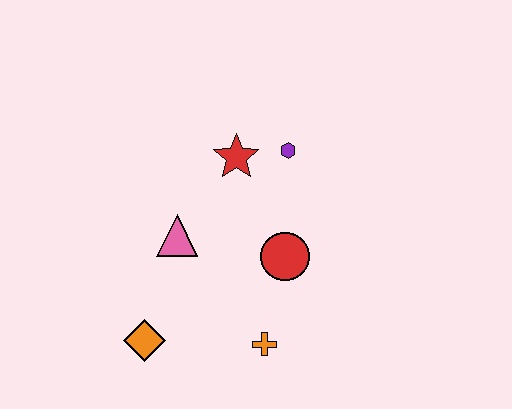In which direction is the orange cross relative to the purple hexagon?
The orange cross is below the purple hexagon.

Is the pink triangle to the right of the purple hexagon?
No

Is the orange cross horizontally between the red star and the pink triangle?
No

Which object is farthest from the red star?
The orange diamond is farthest from the red star.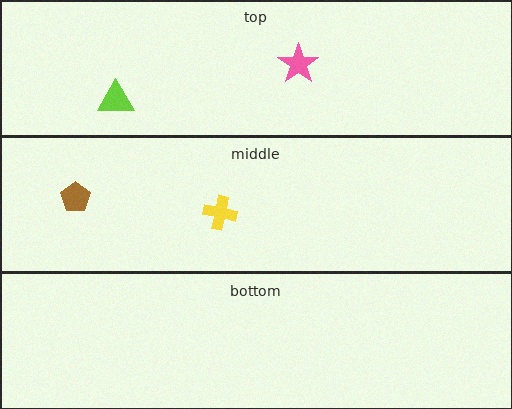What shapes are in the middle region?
The brown pentagon, the yellow cross.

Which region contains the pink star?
The top region.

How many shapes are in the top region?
2.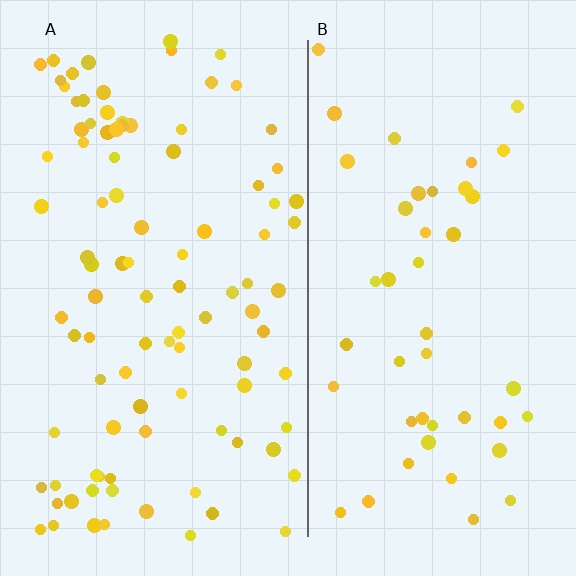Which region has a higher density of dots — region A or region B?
A (the left).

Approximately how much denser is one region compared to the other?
Approximately 2.1× — region A over region B.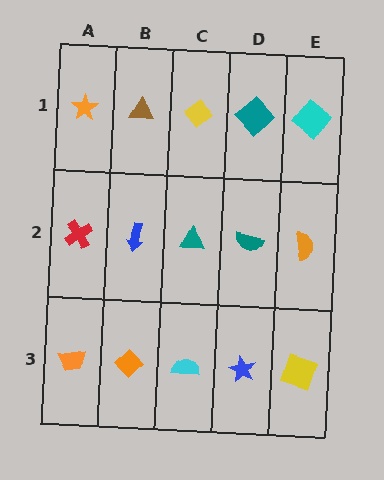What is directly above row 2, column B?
A brown triangle.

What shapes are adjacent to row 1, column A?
A red cross (row 2, column A), a brown triangle (row 1, column B).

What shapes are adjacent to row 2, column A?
An orange star (row 1, column A), an orange trapezoid (row 3, column A), a blue arrow (row 2, column B).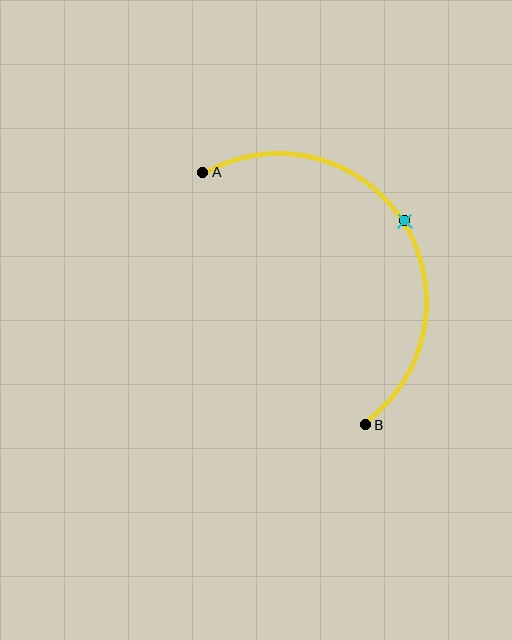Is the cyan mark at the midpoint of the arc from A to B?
Yes. The cyan mark lies on the arc at equal arc-length from both A and B — it is the arc midpoint.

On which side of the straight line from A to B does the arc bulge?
The arc bulges to the right of the straight line connecting A and B.